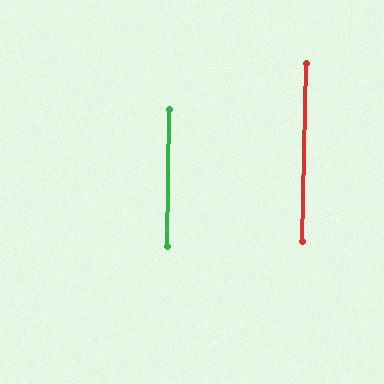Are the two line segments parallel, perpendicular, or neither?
Parallel — their directions differ by only 0.9°.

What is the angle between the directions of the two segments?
Approximately 1 degree.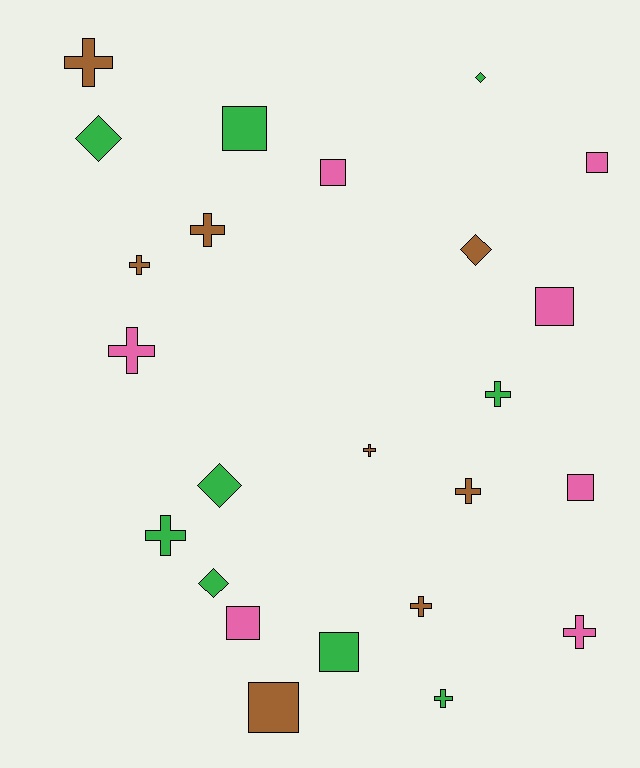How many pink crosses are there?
There are 2 pink crosses.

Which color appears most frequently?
Green, with 9 objects.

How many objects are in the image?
There are 24 objects.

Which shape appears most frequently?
Cross, with 11 objects.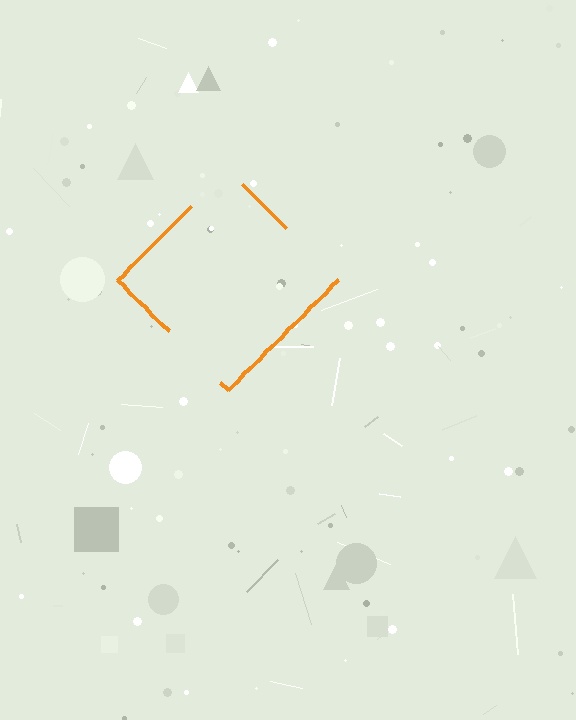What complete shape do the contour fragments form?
The contour fragments form a diamond.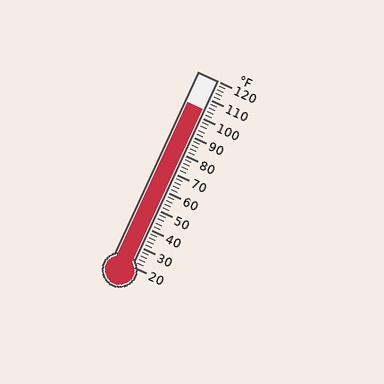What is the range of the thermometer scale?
The thermometer scale ranges from 20°F to 120°F.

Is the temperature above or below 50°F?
The temperature is above 50°F.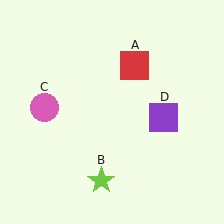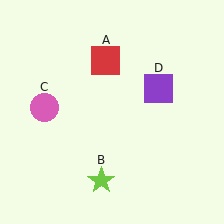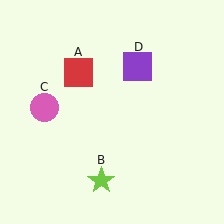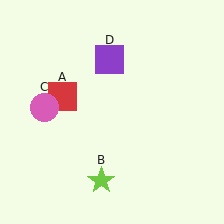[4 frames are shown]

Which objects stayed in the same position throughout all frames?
Lime star (object B) and pink circle (object C) remained stationary.